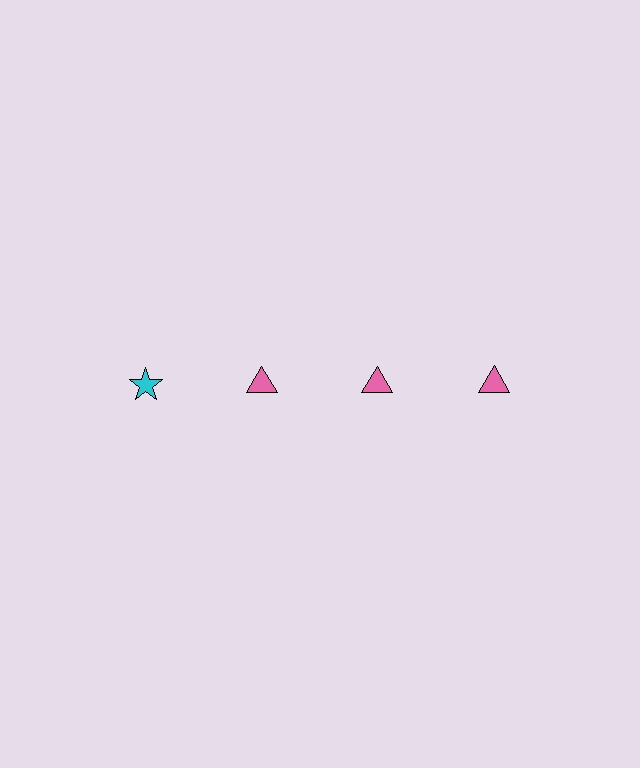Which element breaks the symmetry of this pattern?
The cyan star in the top row, leftmost column breaks the symmetry. All other shapes are pink triangles.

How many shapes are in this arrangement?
There are 4 shapes arranged in a grid pattern.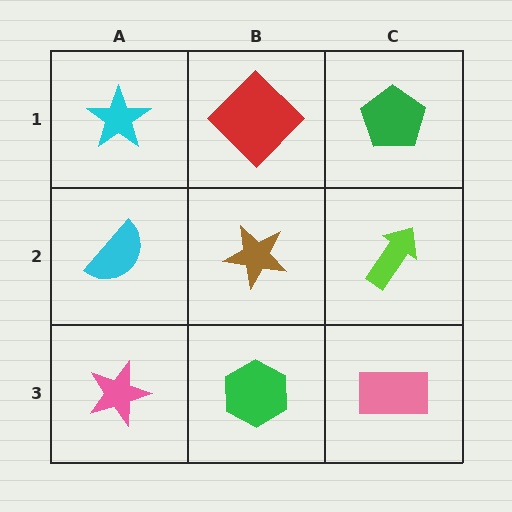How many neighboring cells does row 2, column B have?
4.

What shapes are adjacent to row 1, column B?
A brown star (row 2, column B), a cyan star (row 1, column A), a green pentagon (row 1, column C).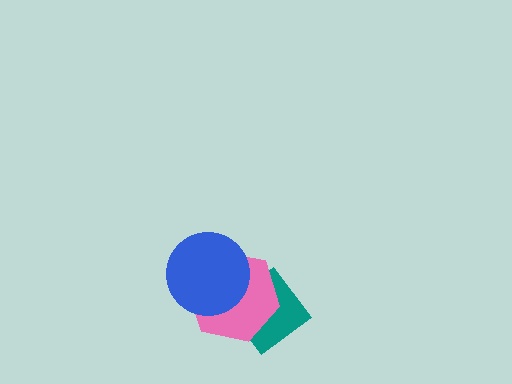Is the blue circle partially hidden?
No, no other shape covers it.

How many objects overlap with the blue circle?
1 object overlaps with the blue circle.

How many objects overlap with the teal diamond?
1 object overlaps with the teal diamond.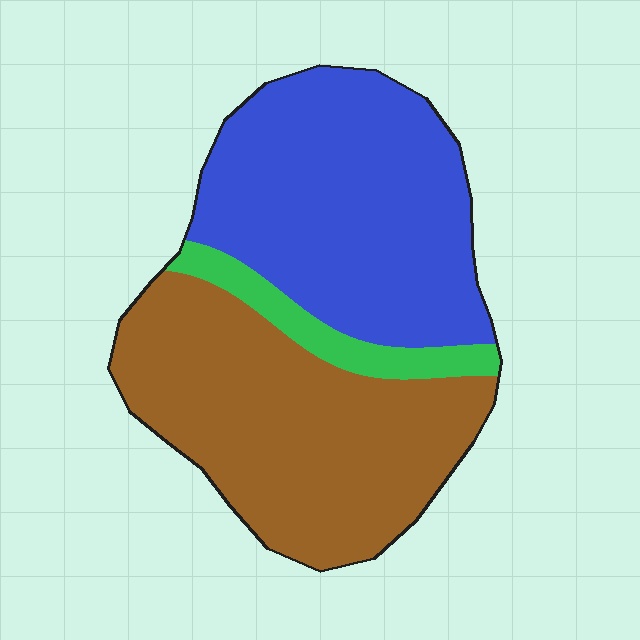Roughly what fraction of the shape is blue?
Blue covers around 45% of the shape.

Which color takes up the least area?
Green, at roughly 10%.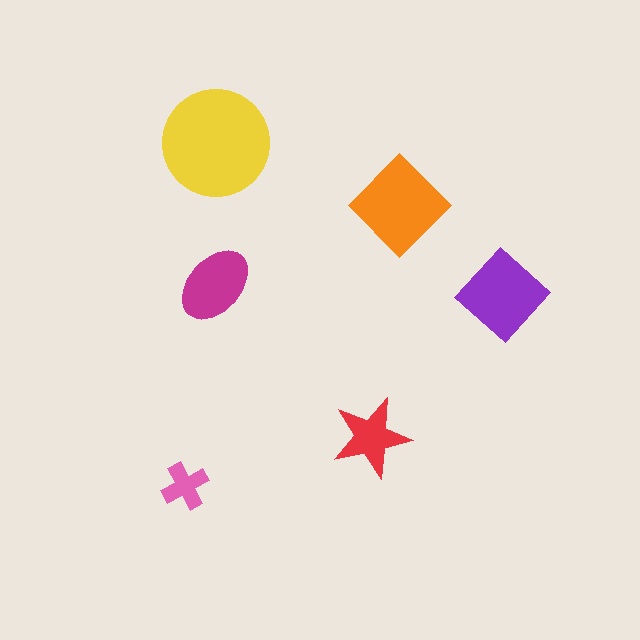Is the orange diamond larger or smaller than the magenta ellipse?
Larger.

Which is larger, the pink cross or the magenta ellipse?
The magenta ellipse.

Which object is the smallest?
The pink cross.